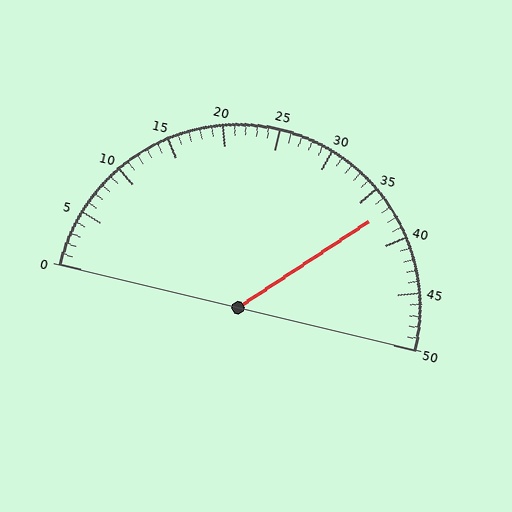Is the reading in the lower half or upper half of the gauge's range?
The reading is in the upper half of the range (0 to 50).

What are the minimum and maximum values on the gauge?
The gauge ranges from 0 to 50.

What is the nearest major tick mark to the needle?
The nearest major tick mark is 35.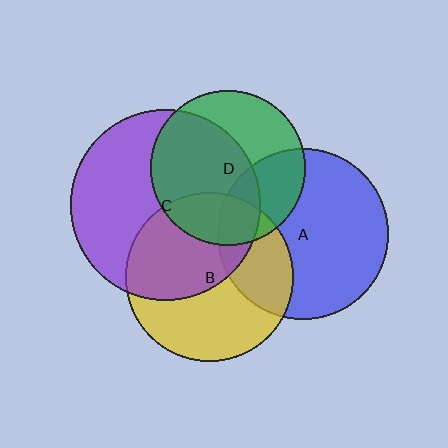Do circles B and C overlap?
Yes.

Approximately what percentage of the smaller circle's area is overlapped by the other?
Approximately 50%.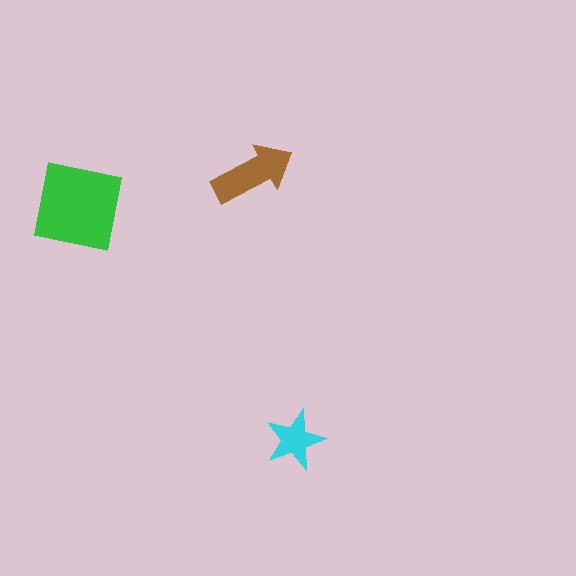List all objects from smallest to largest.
The cyan star, the brown arrow, the green square.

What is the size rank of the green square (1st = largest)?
1st.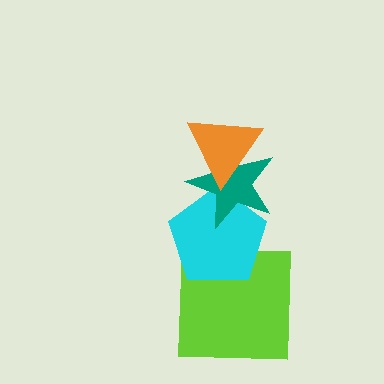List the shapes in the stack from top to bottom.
From top to bottom: the orange triangle, the teal star, the cyan pentagon, the lime square.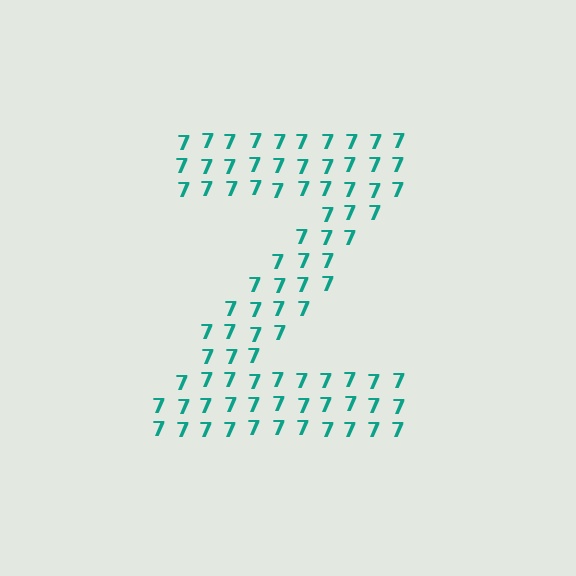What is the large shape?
The large shape is the letter Z.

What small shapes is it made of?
It is made of small digit 7's.